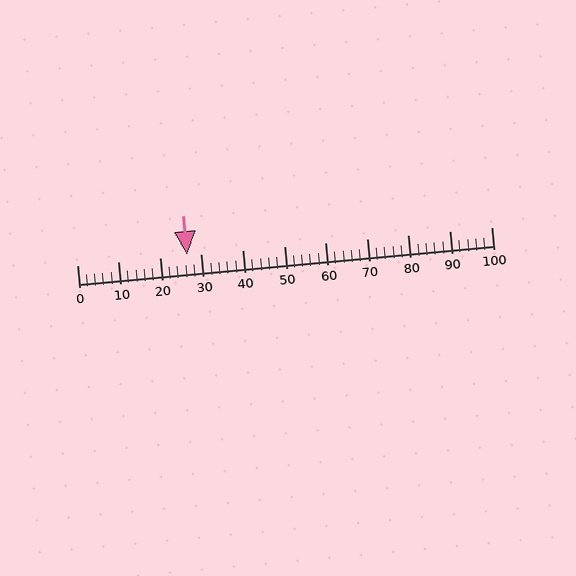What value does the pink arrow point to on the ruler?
The pink arrow points to approximately 26.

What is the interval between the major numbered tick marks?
The major tick marks are spaced 10 units apart.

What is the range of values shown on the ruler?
The ruler shows values from 0 to 100.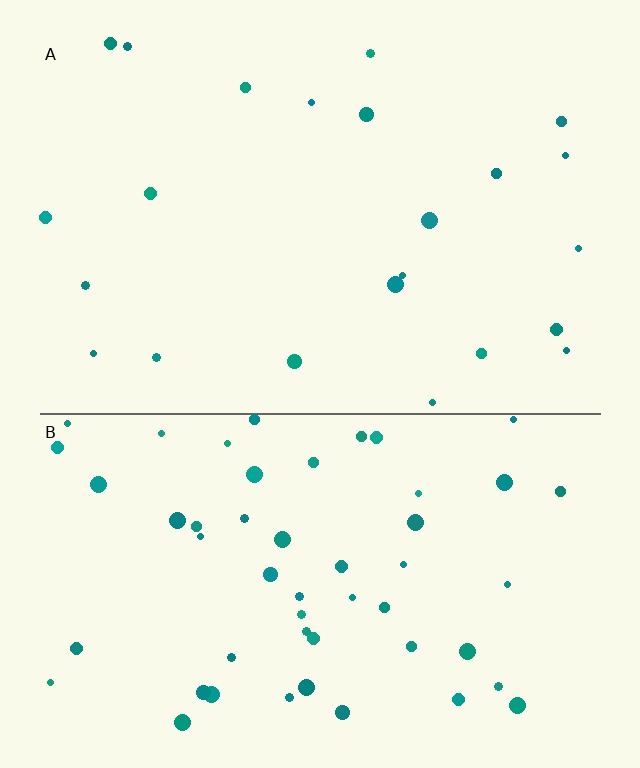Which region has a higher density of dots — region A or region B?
B (the bottom).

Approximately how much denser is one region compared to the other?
Approximately 2.3× — region B over region A.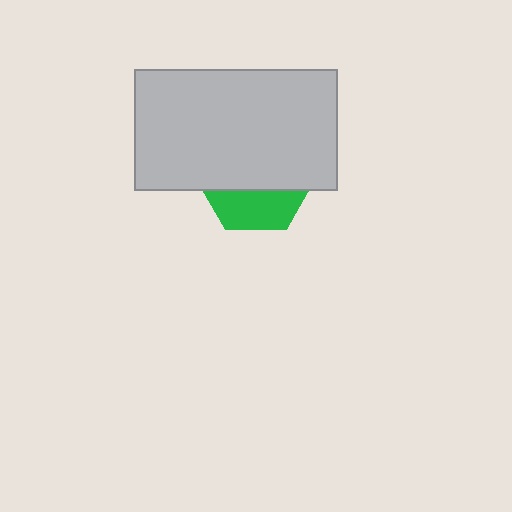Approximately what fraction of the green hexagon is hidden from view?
Roughly 67% of the green hexagon is hidden behind the light gray rectangle.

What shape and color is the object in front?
The object in front is a light gray rectangle.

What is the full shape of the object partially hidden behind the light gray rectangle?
The partially hidden object is a green hexagon.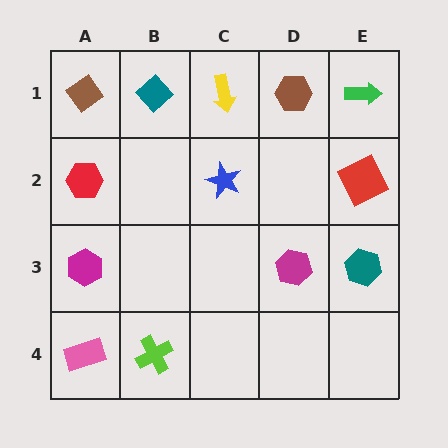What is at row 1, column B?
A teal diamond.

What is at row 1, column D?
A brown hexagon.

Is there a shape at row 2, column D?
No, that cell is empty.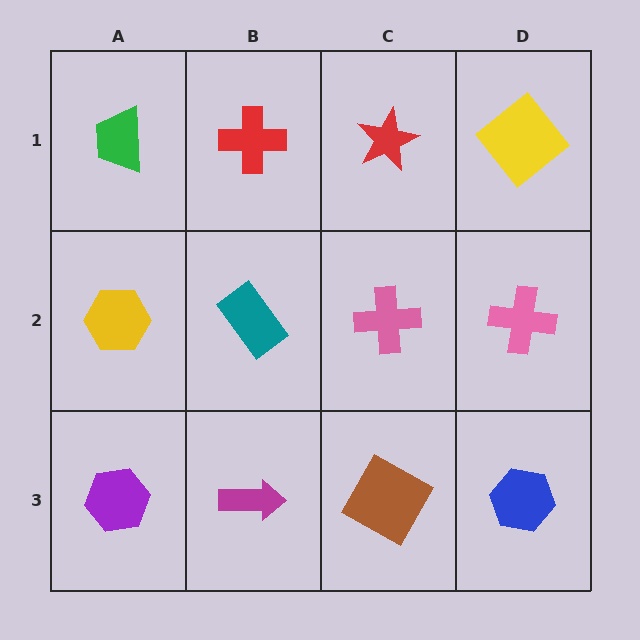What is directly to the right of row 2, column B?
A pink cross.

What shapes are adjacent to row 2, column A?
A green trapezoid (row 1, column A), a purple hexagon (row 3, column A), a teal rectangle (row 2, column B).